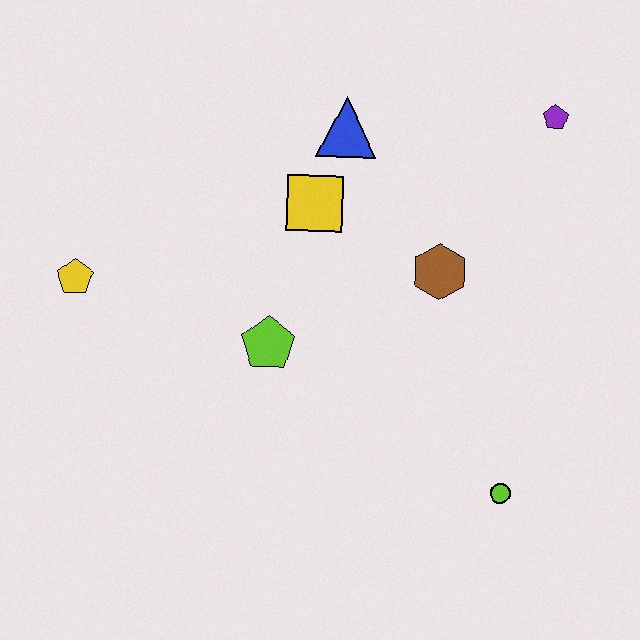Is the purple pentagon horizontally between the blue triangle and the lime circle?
No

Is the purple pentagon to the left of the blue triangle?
No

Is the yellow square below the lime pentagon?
No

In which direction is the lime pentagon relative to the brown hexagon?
The lime pentagon is to the left of the brown hexagon.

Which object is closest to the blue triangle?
The yellow square is closest to the blue triangle.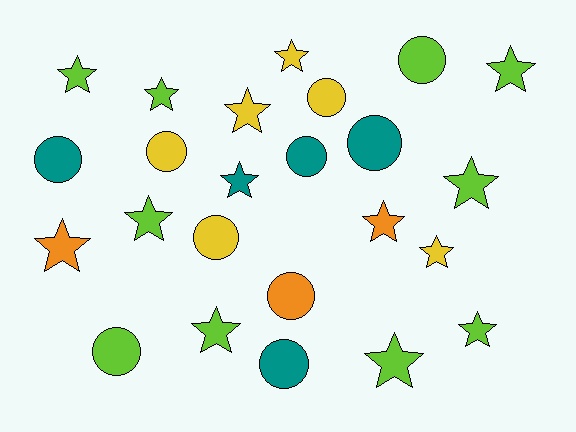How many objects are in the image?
There are 24 objects.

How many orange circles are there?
There is 1 orange circle.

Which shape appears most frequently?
Star, with 14 objects.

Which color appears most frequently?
Lime, with 10 objects.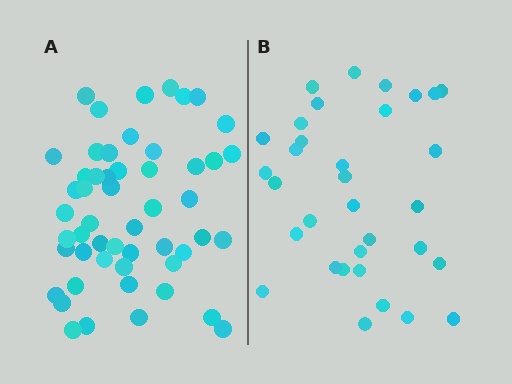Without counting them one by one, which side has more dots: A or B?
Region A (the left region) has more dots.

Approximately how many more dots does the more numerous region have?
Region A has approximately 20 more dots than region B.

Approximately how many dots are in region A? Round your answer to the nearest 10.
About 50 dots. (The exact count is 52, which rounds to 50.)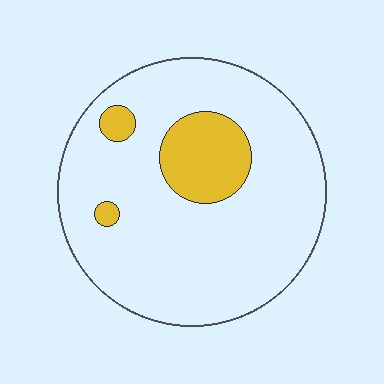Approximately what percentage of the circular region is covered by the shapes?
Approximately 15%.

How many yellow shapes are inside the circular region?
3.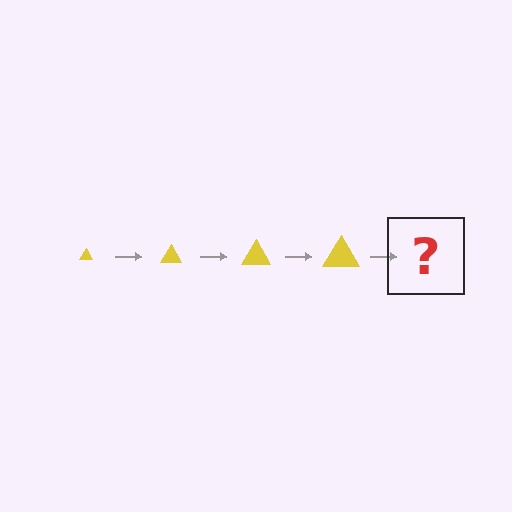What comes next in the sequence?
The next element should be a yellow triangle, larger than the previous one.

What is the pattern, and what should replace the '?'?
The pattern is that the triangle gets progressively larger each step. The '?' should be a yellow triangle, larger than the previous one.